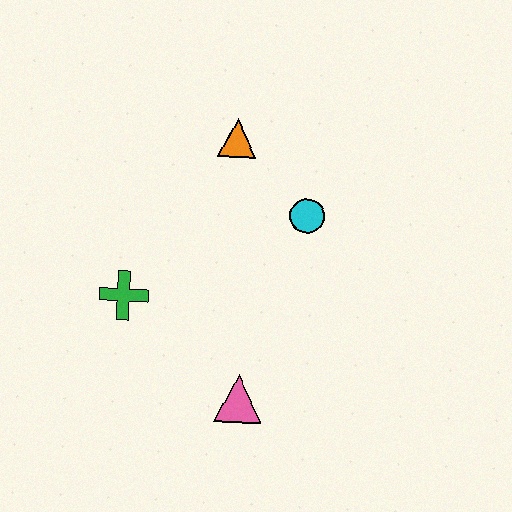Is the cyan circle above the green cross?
Yes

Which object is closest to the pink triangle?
The green cross is closest to the pink triangle.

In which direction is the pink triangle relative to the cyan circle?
The pink triangle is below the cyan circle.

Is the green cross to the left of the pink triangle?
Yes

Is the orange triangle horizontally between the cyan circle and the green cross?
Yes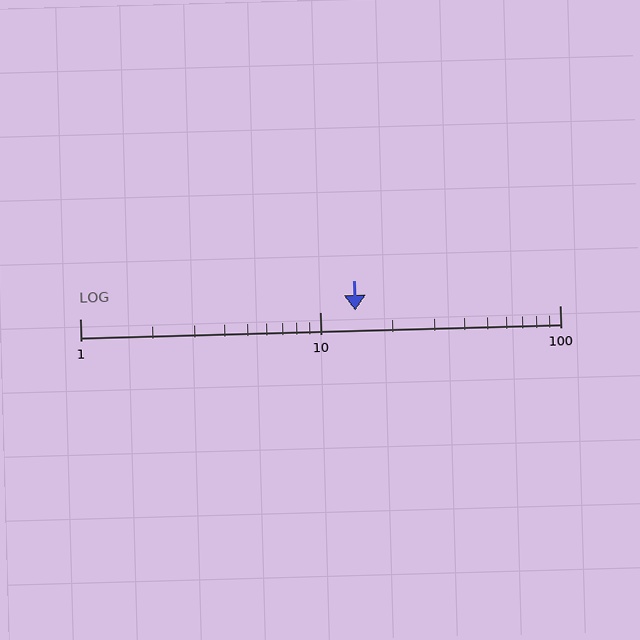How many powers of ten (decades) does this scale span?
The scale spans 2 decades, from 1 to 100.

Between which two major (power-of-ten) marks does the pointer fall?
The pointer is between 10 and 100.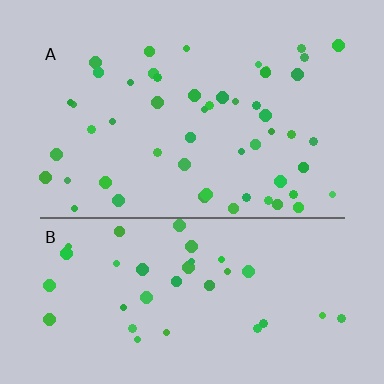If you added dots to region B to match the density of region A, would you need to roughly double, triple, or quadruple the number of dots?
Approximately double.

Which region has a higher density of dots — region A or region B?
A (the top).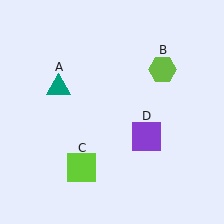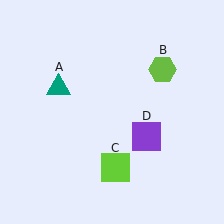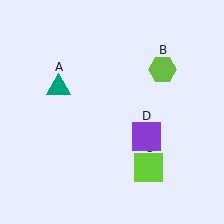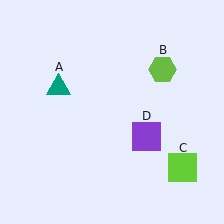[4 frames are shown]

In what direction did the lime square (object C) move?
The lime square (object C) moved right.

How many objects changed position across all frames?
1 object changed position: lime square (object C).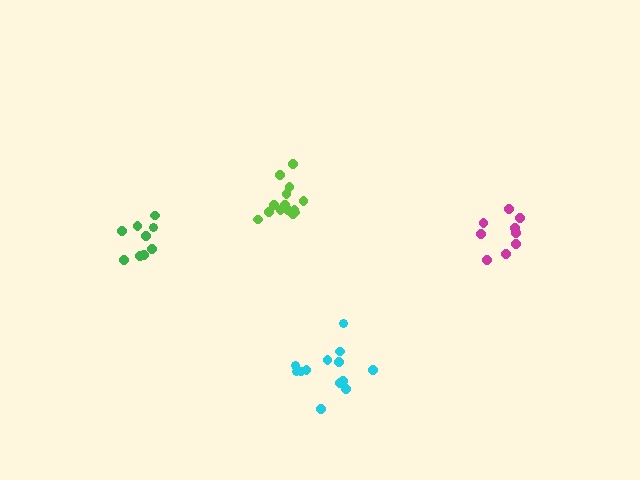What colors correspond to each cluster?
The clusters are colored: magenta, cyan, green, lime.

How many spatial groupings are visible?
There are 4 spatial groupings.